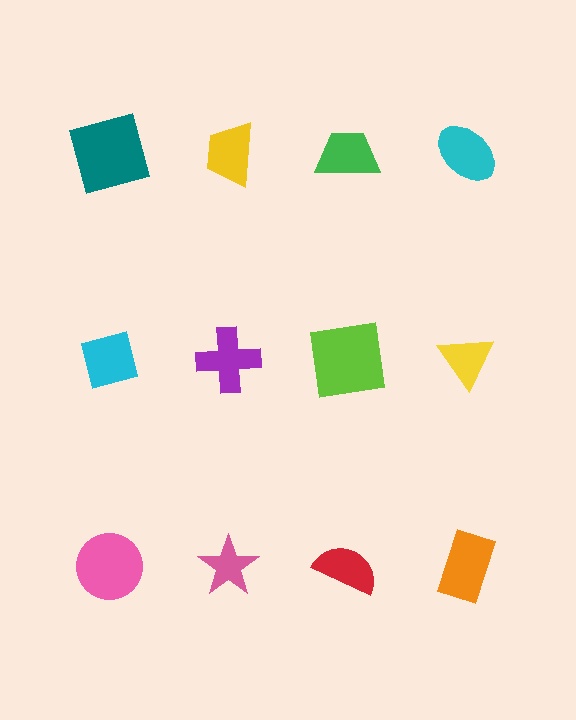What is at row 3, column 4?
An orange rectangle.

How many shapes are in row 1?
4 shapes.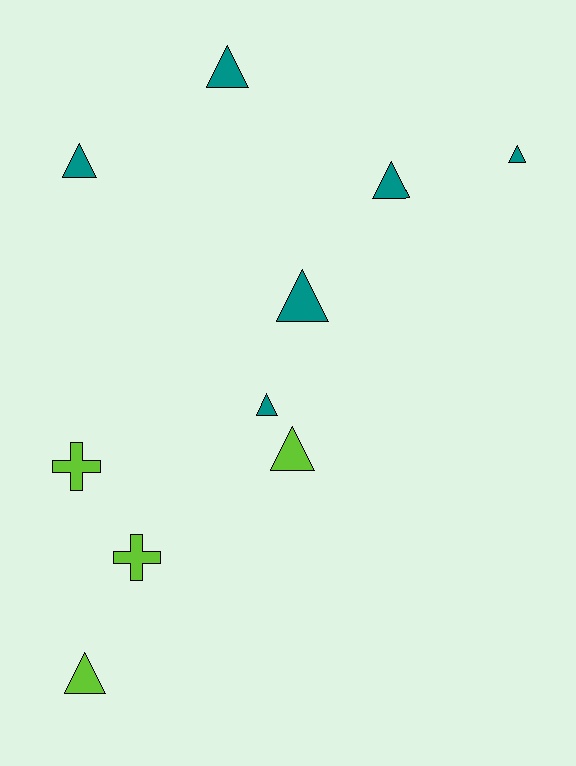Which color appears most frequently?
Teal, with 6 objects.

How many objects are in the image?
There are 10 objects.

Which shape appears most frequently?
Triangle, with 8 objects.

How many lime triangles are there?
There are 2 lime triangles.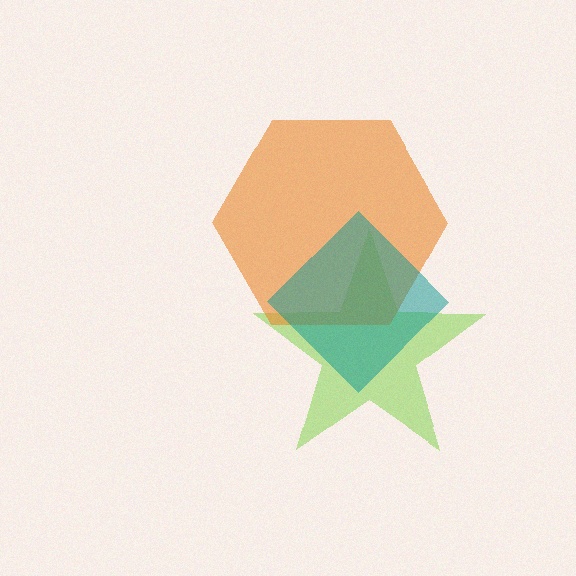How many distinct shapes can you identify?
There are 3 distinct shapes: a lime star, an orange hexagon, a teal diamond.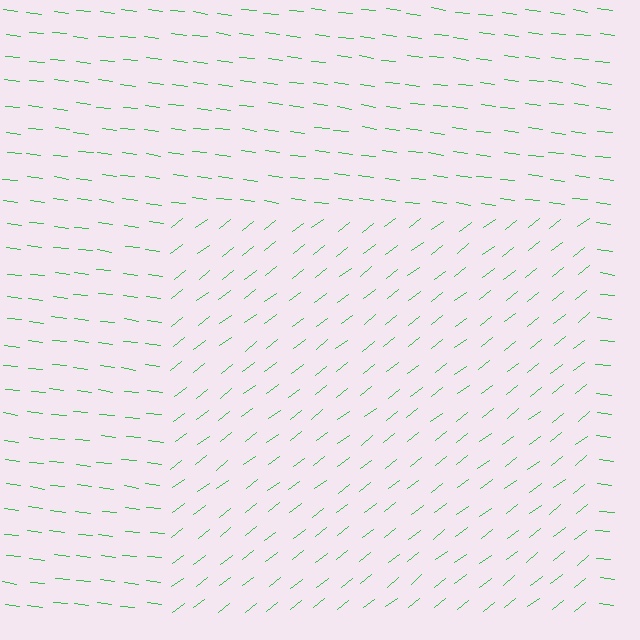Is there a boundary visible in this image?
Yes, there is a texture boundary formed by a change in line orientation.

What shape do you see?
I see a rectangle.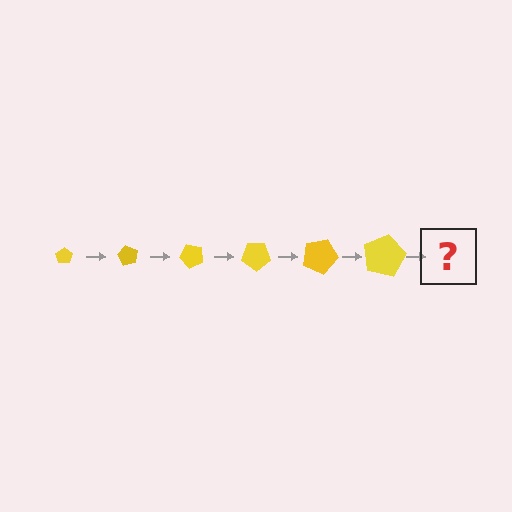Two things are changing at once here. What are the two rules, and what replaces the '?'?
The two rules are that the pentagon grows larger each step and it rotates 60 degrees each step. The '?' should be a pentagon, larger than the previous one and rotated 360 degrees from the start.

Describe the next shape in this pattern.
It should be a pentagon, larger than the previous one and rotated 360 degrees from the start.